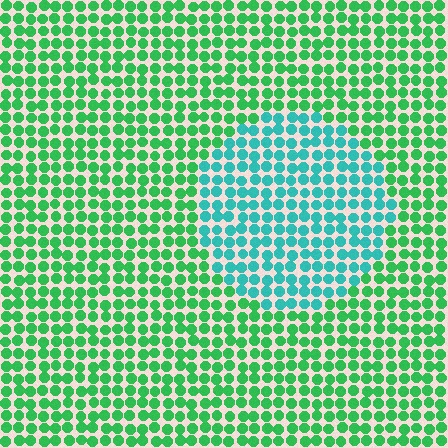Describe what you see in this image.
The image is filled with small green elements in a uniform arrangement. A circle-shaped region is visible where the elements are tinted to a slightly different hue, forming a subtle color boundary.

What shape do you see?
I see a circle.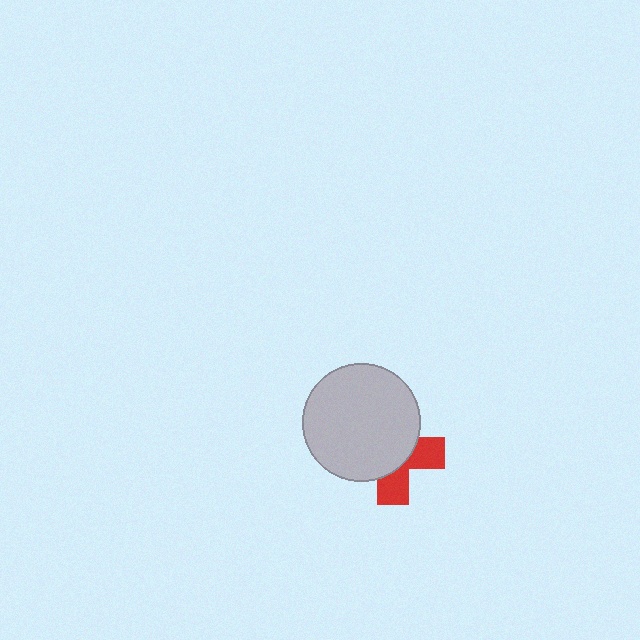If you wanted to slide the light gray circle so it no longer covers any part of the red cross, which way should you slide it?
Slide it toward the upper-left — that is the most direct way to separate the two shapes.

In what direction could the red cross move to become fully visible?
The red cross could move toward the lower-right. That would shift it out from behind the light gray circle entirely.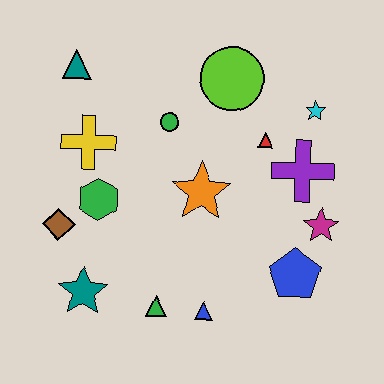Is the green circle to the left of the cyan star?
Yes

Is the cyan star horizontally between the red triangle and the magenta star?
Yes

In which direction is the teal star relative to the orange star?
The teal star is to the left of the orange star.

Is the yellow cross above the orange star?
Yes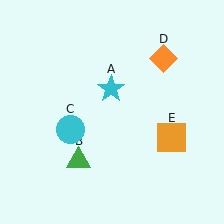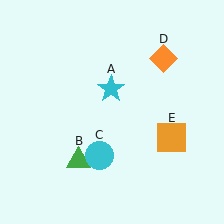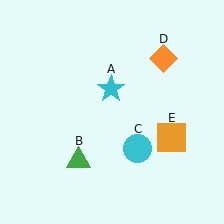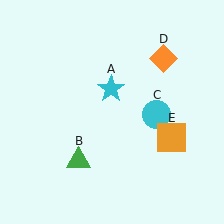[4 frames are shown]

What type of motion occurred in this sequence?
The cyan circle (object C) rotated counterclockwise around the center of the scene.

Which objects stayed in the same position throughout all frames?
Cyan star (object A) and green triangle (object B) and orange diamond (object D) and orange square (object E) remained stationary.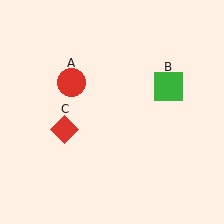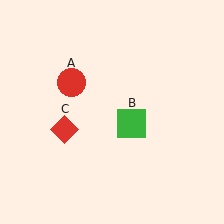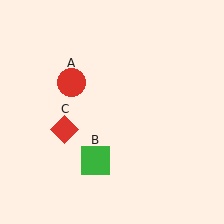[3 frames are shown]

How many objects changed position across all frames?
1 object changed position: green square (object B).